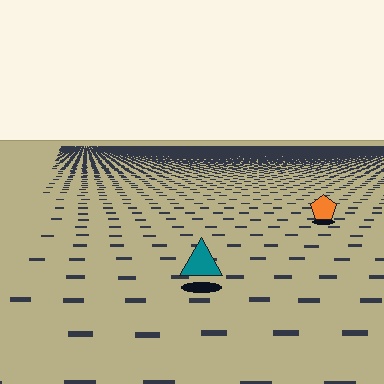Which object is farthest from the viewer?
The orange pentagon is farthest from the viewer. It appears smaller and the ground texture around it is denser.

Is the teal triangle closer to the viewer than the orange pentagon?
Yes. The teal triangle is closer — you can tell from the texture gradient: the ground texture is coarser near it.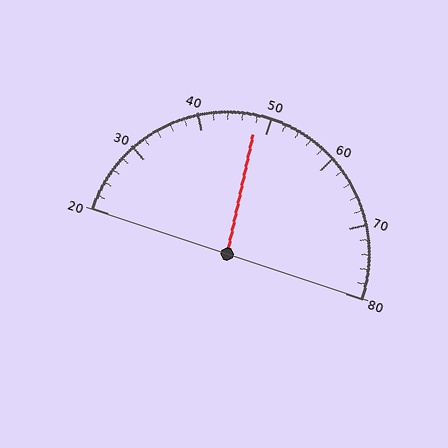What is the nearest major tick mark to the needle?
The nearest major tick mark is 50.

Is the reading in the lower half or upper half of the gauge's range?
The reading is in the lower half of the range (20 to 80).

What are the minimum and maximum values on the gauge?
The gauge ranges from 20 to 80.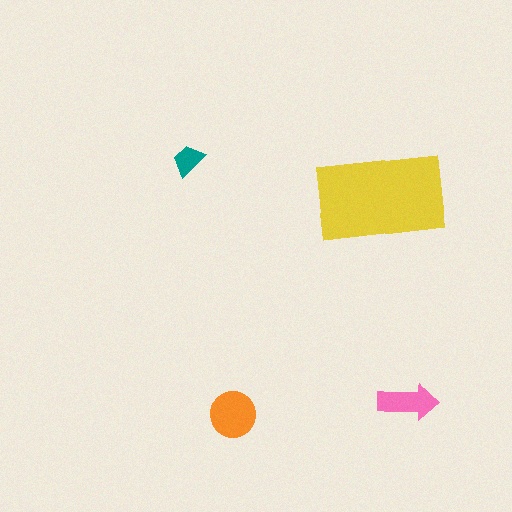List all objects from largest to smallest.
The yellow rectangle, the orange circle, the pink arrow, the teal trapezoid.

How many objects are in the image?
There are 4 objects in the image.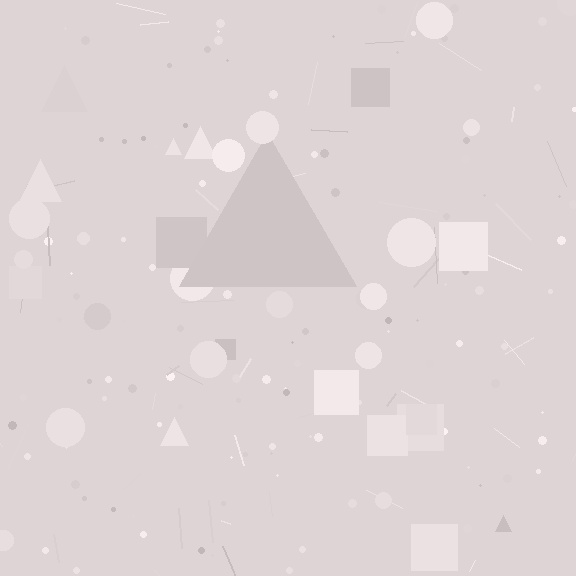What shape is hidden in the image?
A triangle is hidden in the image.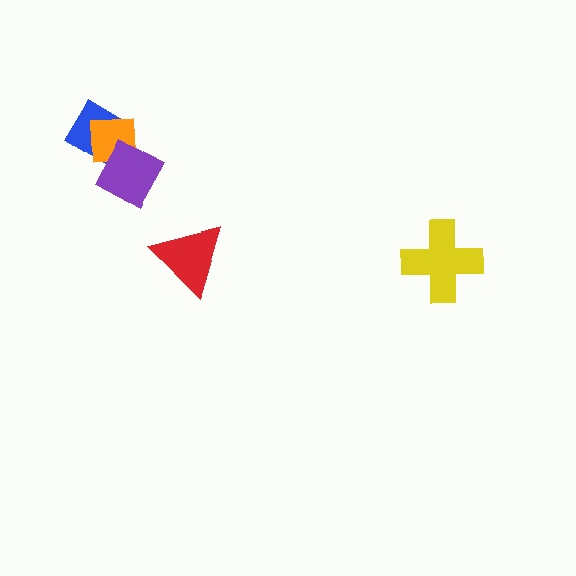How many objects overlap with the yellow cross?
0 objects overlap with the yellow cross.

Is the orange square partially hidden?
Yes, it is partially covered by another shape.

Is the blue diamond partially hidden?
Yes, it is partially covered by another shape.